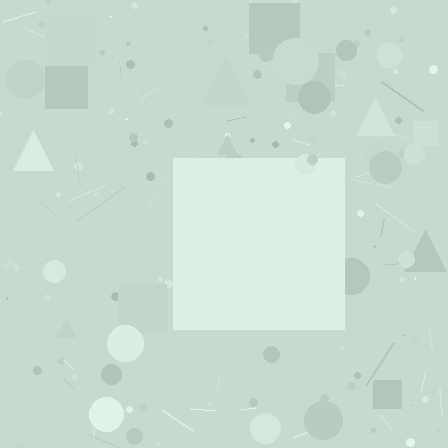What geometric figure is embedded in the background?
A square is embedded in the background.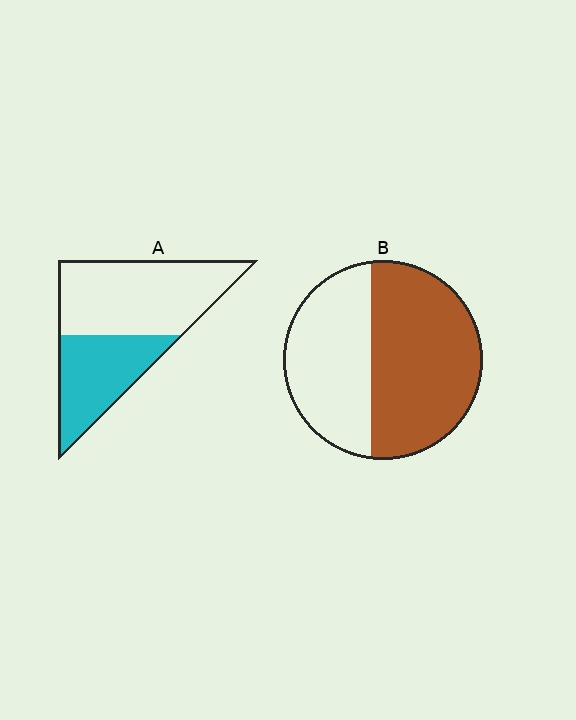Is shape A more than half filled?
No.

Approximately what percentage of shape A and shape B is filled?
A is approximately 40% and B is approximately 60%.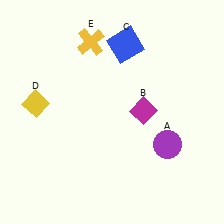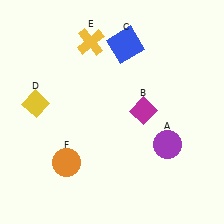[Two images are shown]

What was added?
An orange circle (F) was added in Image 2.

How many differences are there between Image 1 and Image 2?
There is 1 difference between the two images.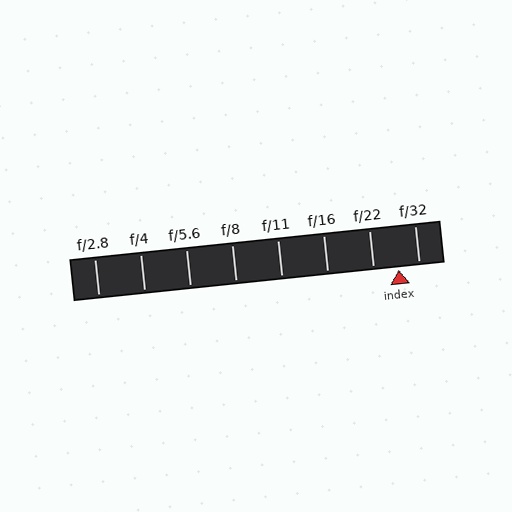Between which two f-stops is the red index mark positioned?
The index mark is between f/22 and f/32.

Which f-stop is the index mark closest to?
The index mark is closest to f/32.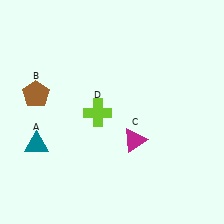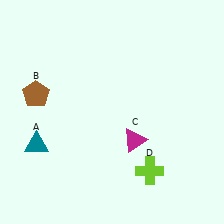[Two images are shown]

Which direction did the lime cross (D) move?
The lime cross (D) moved down.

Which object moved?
The lime cross (D) moved down.